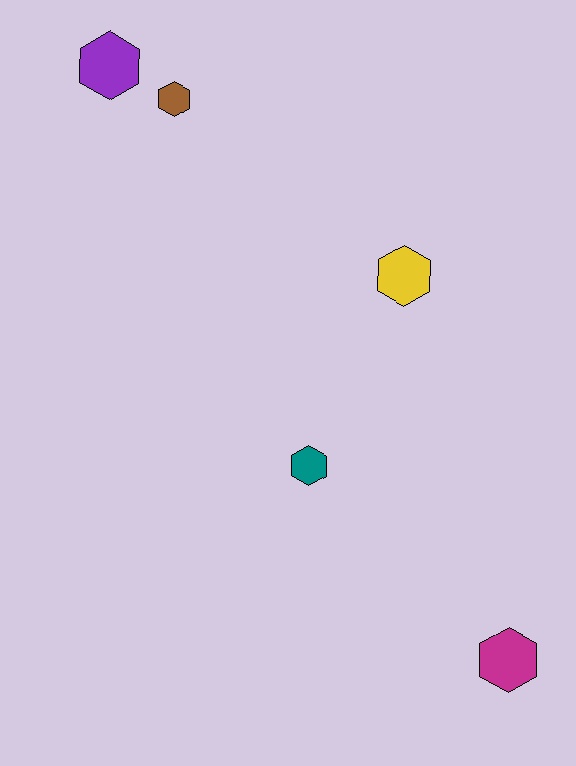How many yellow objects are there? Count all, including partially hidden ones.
There is 1 yellow object.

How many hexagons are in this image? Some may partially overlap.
There are 5 hexagons.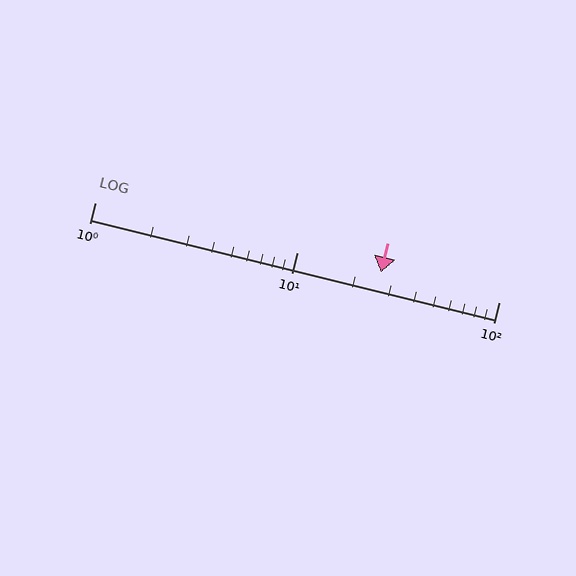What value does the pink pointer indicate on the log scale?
The pointer indicates approximately 26.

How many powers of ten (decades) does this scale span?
The scale spans 2 decades, from 1 to 100.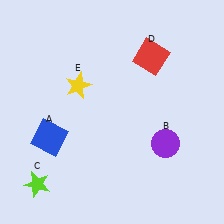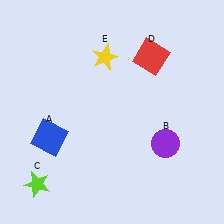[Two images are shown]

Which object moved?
The yellow star (E) moved up.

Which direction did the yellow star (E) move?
The yellow star (E) moved up.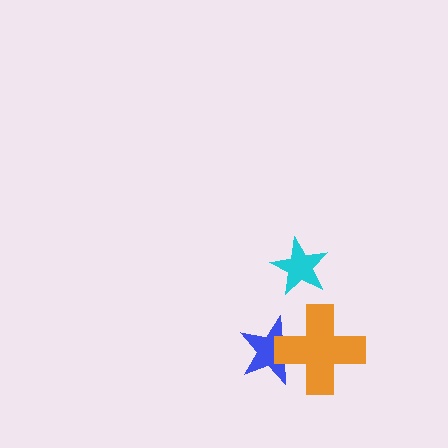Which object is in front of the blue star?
The orange cross is in front of the blue star.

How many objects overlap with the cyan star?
0 objects overlap with the cyan star.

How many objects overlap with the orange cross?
1 object overlaps with the orange cross.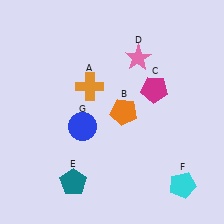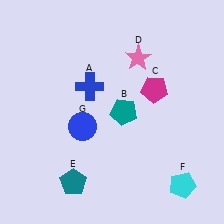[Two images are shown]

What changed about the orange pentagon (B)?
In Image 1, B is orange. In Image 2, it changed to teal.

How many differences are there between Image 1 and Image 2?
There are 2 differences between the two images.